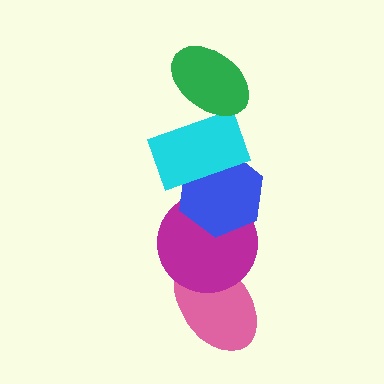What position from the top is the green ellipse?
The green ellipse is 1st from the top.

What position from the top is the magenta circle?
The magenta circle is 4th from the top.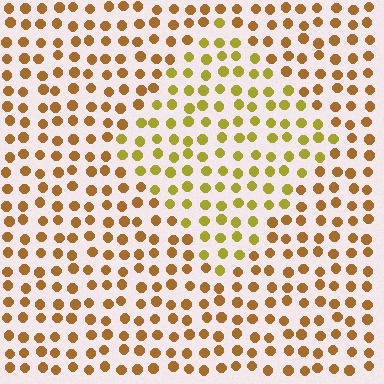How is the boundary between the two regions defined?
The boundary is defined purely by a slight shift in hue (about 29 degrees). Spacing, size, and orientation are identical on both sides.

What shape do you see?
I see a diamond.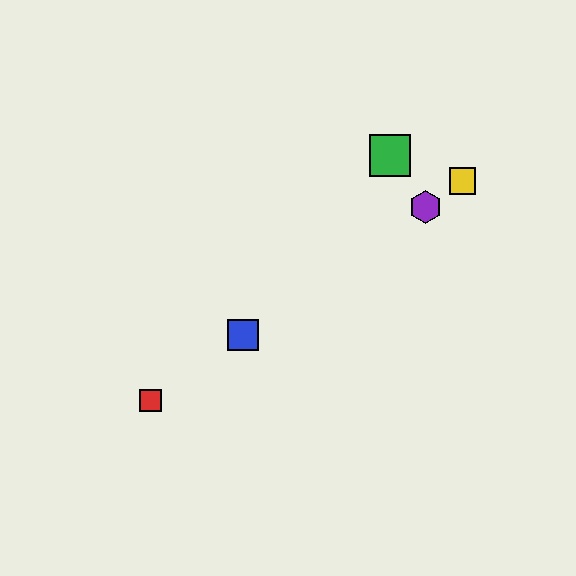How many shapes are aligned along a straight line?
4 shapes (the red square, the blue square, the yellow square, the purple hexagon) are aligned along a straight line.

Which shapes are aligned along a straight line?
The red square, the blue square, the yellow square, the purple hexagon are aligned along a straight line.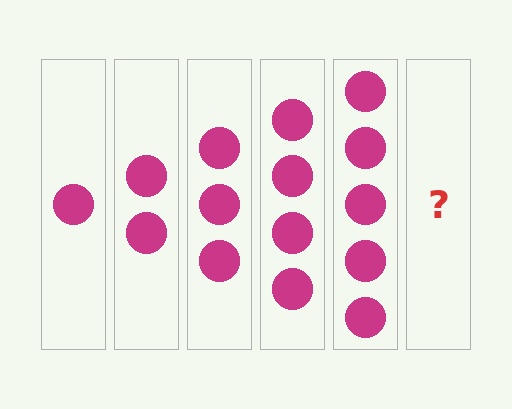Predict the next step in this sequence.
The next step is 6 circles.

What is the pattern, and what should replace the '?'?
The pattern is that each step adds one more circle. The '?' should be 6 circles.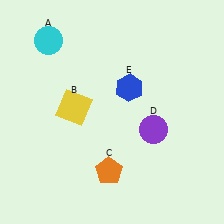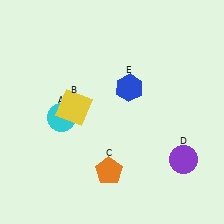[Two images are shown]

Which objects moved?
The objects that moved are: the cyan circle (A), the purple circle (D).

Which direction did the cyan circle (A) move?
The cyan circle (A) moved down.